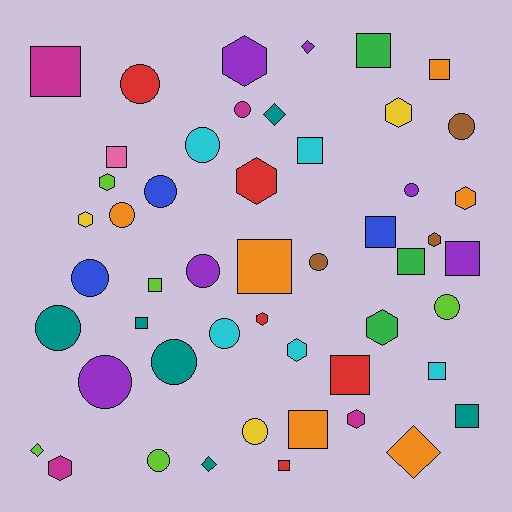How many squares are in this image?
There are 16 squares.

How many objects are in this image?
There are 50 objects.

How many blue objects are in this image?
There are 3 blue objects.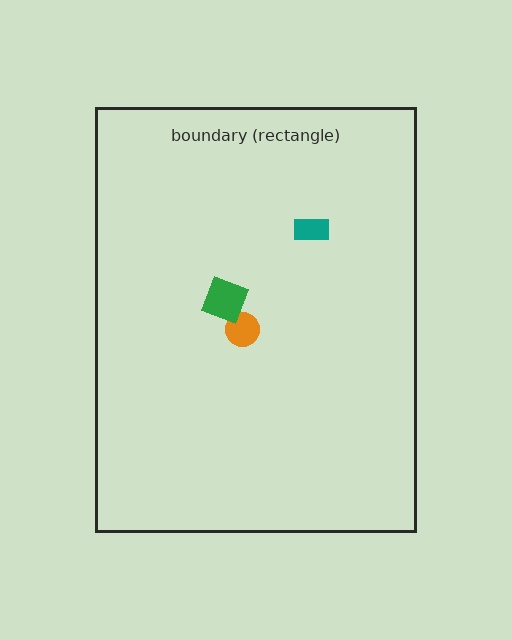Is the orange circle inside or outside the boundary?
Inside.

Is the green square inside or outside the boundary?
Inside.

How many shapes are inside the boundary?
3 inside, 0 outside.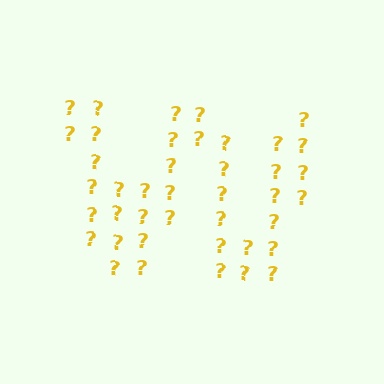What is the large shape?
The large shape is the letter W.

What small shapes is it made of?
It is made of small question marks.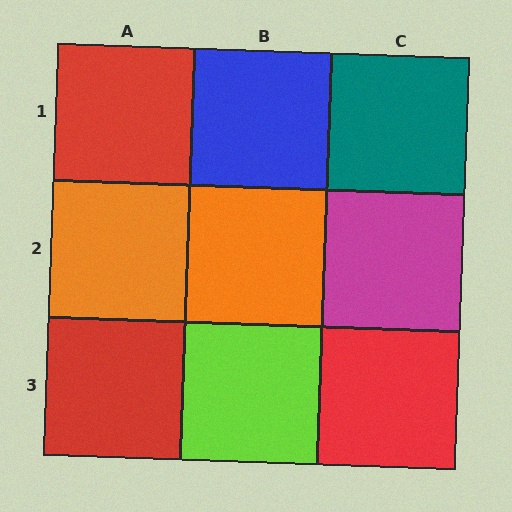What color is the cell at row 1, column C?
Teal.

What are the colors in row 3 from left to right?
Red, lime, red.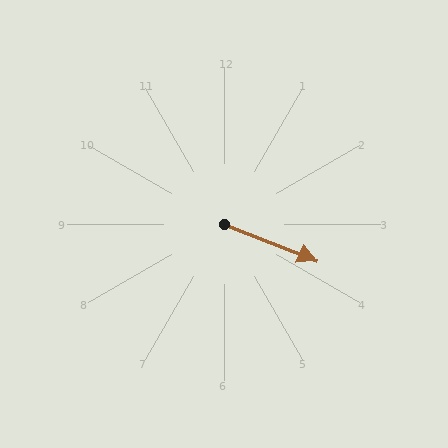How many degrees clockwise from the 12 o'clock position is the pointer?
Approximately 111 degrees.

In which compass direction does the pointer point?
East.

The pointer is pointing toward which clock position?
Roughly 4 o'clock.